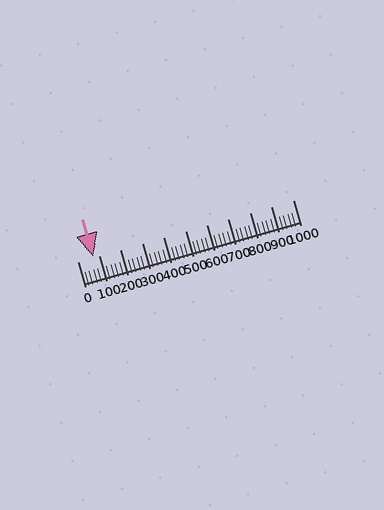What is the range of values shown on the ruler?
The ruler shows values from 0 to 1000.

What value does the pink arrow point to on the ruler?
The pink arrow points to approximately 73.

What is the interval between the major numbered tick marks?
The major tick marks are spaced 100 units apart.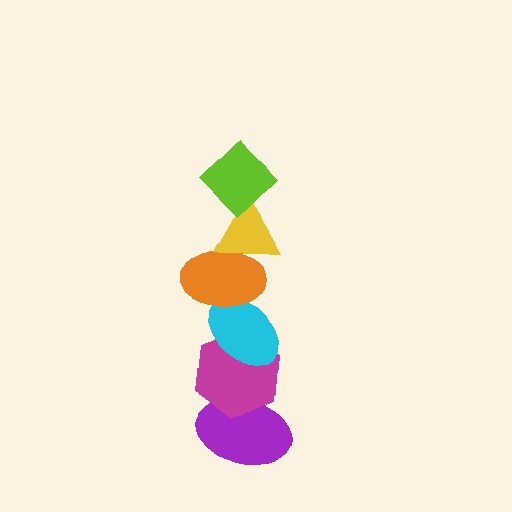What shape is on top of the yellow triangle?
The lime diamond is on top of the yellow triangle.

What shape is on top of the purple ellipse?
The magenta hexagon is on top of the purple ellipse.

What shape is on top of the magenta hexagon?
The cyan ellipse is on top of the magenta hexagon.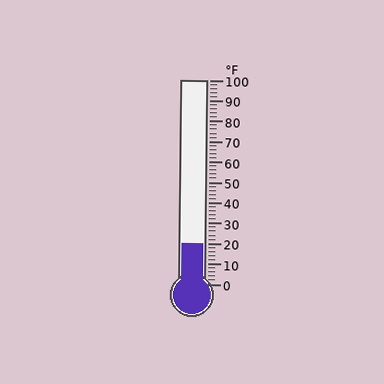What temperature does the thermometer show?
The thermometer shows approximately 20°F.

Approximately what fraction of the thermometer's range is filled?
The thermometer is filled to approximately 20% of its range.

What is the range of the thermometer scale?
The thermometer scale ranges from 0°F to 100°F.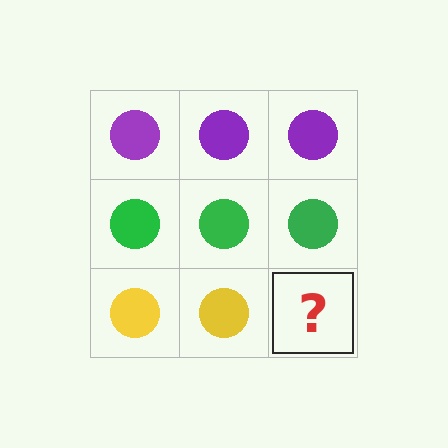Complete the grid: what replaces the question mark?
The question mark should be replaced with a yellow circle.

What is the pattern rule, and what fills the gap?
The rule is that each row has a consistent color. The gap should be filled with a yellow circle.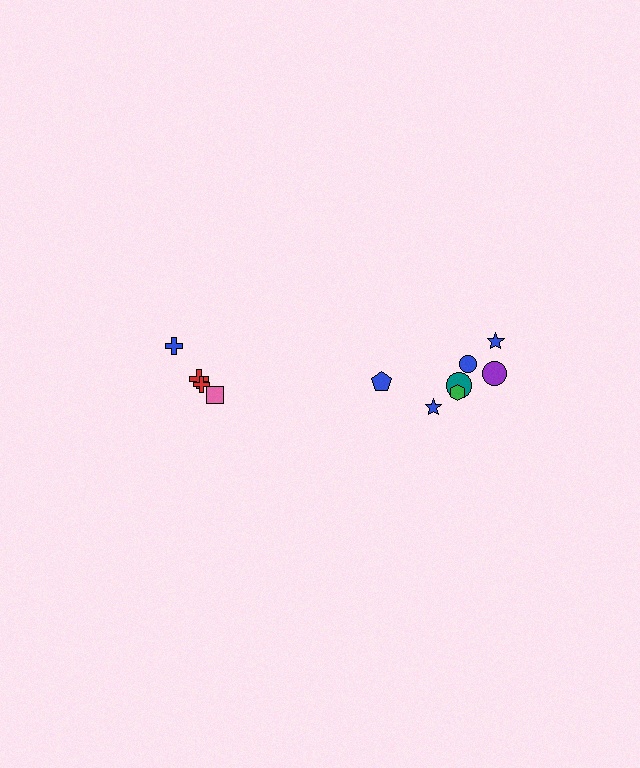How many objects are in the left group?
There are 4 objects.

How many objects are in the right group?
There are 7 objects.